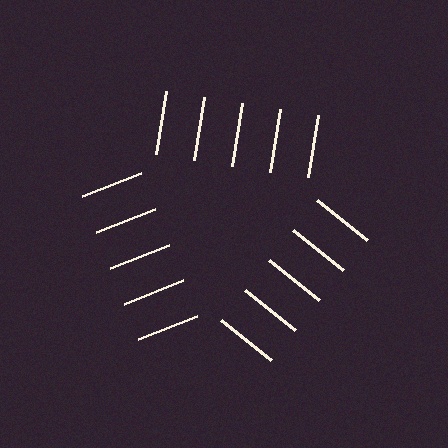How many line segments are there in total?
15 — 5 along each of the 3 edges.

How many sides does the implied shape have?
3 sides — the line-ends trace a triangle.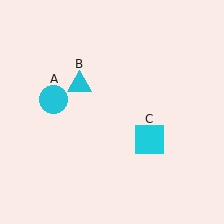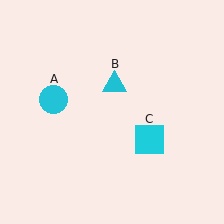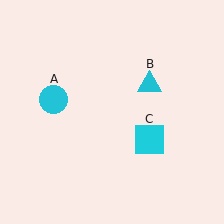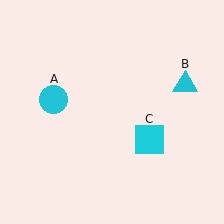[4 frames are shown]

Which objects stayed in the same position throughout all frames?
Cyan circle (object A) and cyan square (object C) remained stationary.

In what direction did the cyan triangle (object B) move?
The cyan triangle (object B) moved right.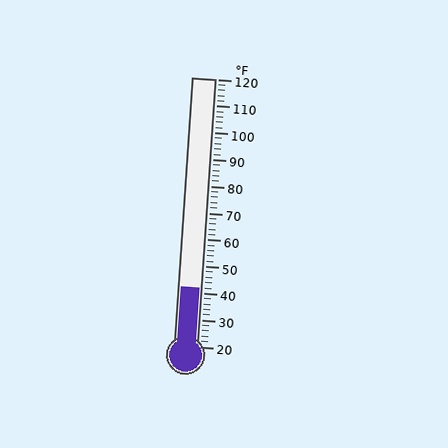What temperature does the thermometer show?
The thermometer shows approximately 42°F.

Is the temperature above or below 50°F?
The temperature is below 50°F.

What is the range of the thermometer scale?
The thermometer scale ranges from 20°F to 120°F.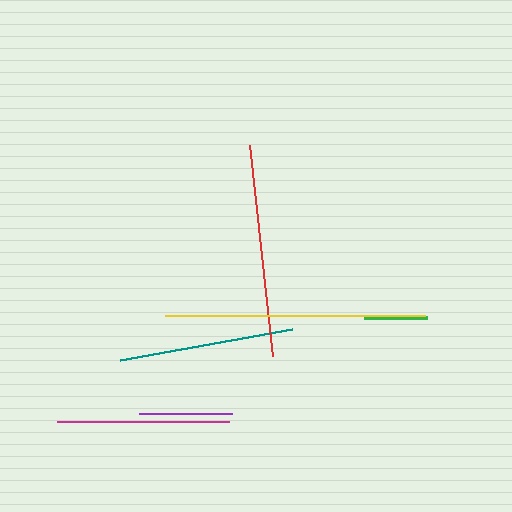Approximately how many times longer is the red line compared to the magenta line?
The red line is approximately 1.2 times the length of the magenta line.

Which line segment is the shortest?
The green line is the shortest at approximately 63 pixels.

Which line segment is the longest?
The yellow line is the longest at approximately 260 pixels.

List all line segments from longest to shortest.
From longest to shortest: yellow, red, teal, magenta, purple, green.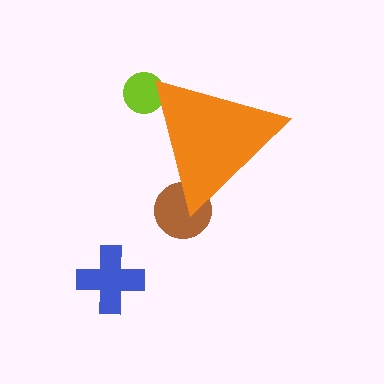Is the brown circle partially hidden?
Yes, the brown circle is partially hidden behind the orange triangle.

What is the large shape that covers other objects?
An orange triangle.